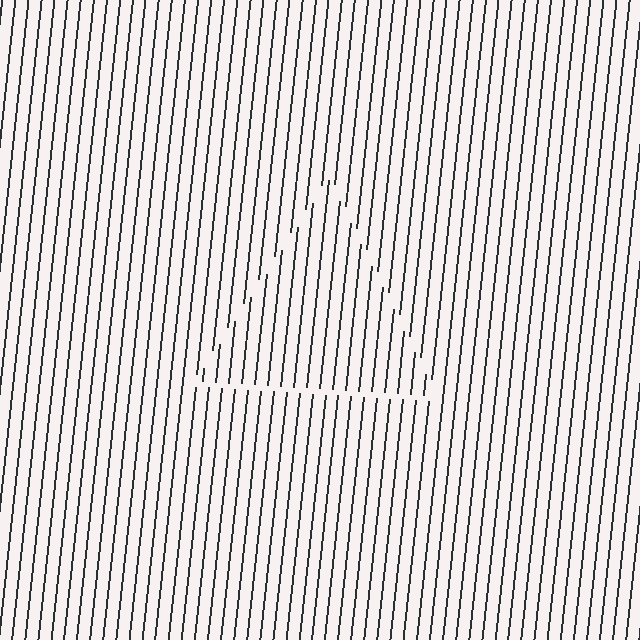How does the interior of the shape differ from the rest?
The interior of the shape contains the same grating, shifted by half a period — the contour is defined by the phase discontinuity where line-ends from the inner and outer gratings abut.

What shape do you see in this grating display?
An illusory triangle. The interior of the shape contains the same grating, shifted by half a period — the contour is defined by the phase discontinuity where line-ends from the inner and outer gratings abut.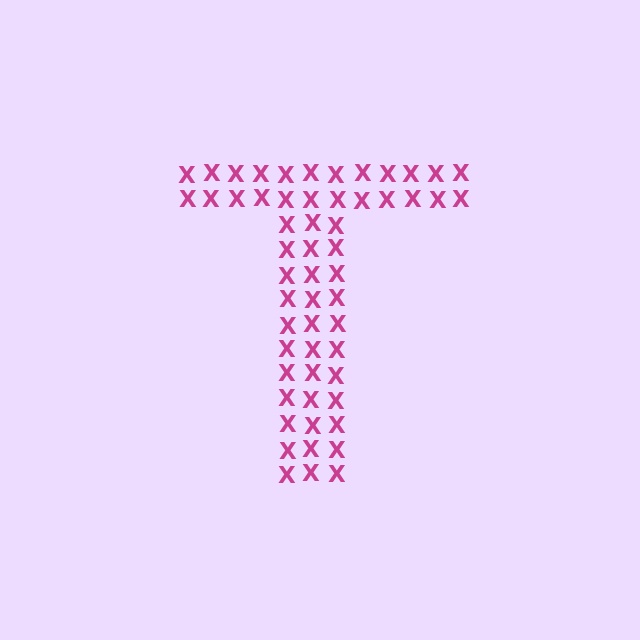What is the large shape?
The large shape is the letter T.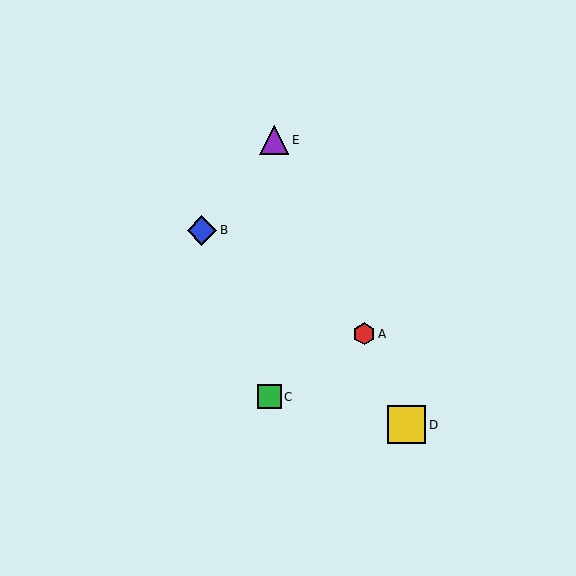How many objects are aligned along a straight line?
3 objects (A, D, E) are aligned along a straight line.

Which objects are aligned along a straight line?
Objects A, D, E are aligned along a straight line.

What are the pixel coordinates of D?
Object D is at (406, 425).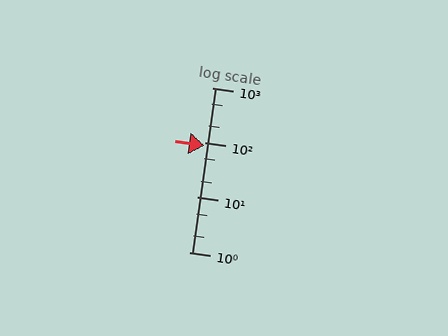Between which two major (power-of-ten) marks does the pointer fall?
The pointer is between 10 and 100.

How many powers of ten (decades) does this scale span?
The scale spans 3 decades, from 1 to 1000.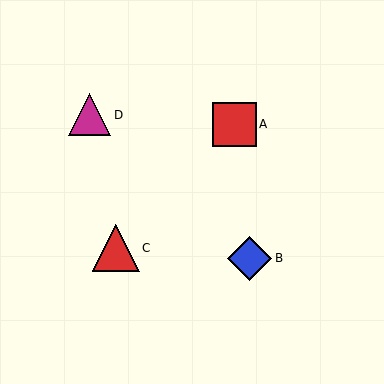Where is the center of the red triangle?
The center of the red triangle is at (116, 248).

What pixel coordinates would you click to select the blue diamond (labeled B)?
Click at (250, 258) to select the blue diamond B.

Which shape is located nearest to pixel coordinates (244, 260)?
The blue diamond (labeled B) at (250, 258) is nearest to that location.